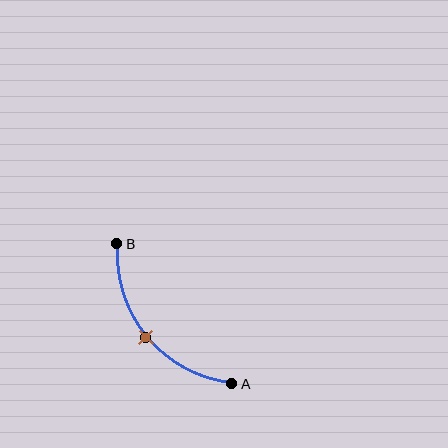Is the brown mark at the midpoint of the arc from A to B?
Yes. The brown mark lies on the arc at equal arc-length from both A and B — it is the arc midpoint.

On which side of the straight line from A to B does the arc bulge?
The arc bulges below and to the left of the straight line connecting A and B.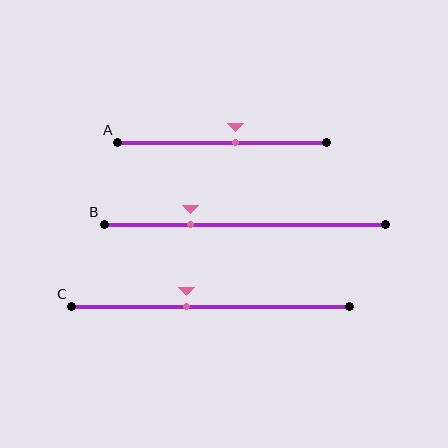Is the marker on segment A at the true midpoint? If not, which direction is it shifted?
No, the marker on segment A is shifted to the right by about 6% of the segment length.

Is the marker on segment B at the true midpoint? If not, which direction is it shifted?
No, the marker on segment B is shifted to the left by about 20% of the segment length.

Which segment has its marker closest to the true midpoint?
Segment A has its marker closest to the true midpoint.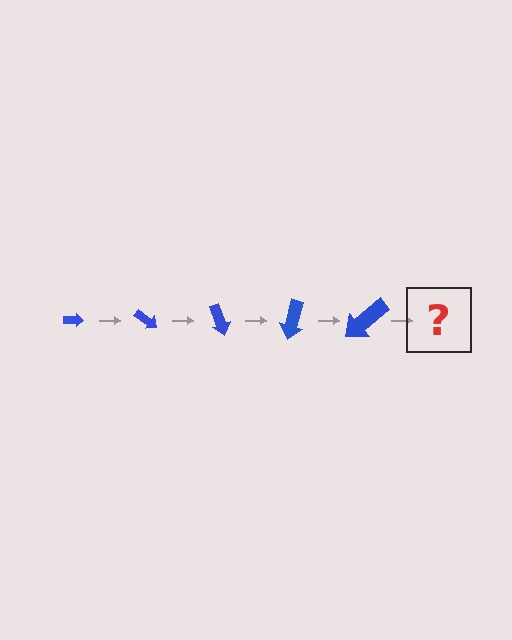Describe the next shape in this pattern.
It should be an arrow, larger than the previous one and rotated 175 degrees from the start.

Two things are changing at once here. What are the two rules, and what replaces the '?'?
The two rules are that the arrow grows larger each step and it rotates 35 degrees each step. The '?' should be an arrow, larger than the previous one and rotated 175 degrees from the start.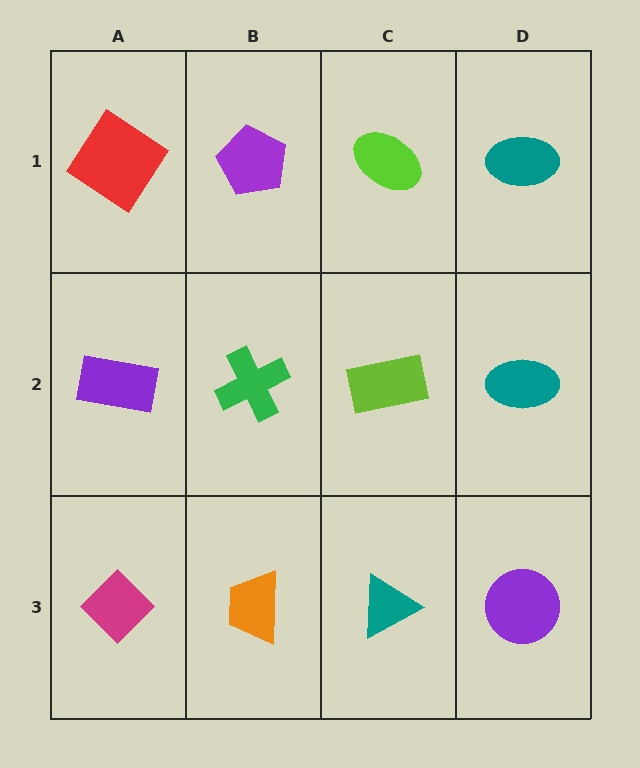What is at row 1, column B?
A purple pentagon.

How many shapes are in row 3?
4 shapes.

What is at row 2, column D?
A teal ellipse.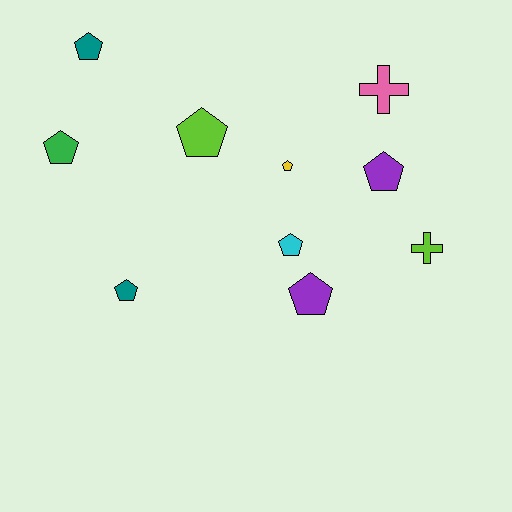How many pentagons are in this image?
There are 8 pentagons.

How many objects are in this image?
There are 10 objects.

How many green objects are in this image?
There is 1 green object.